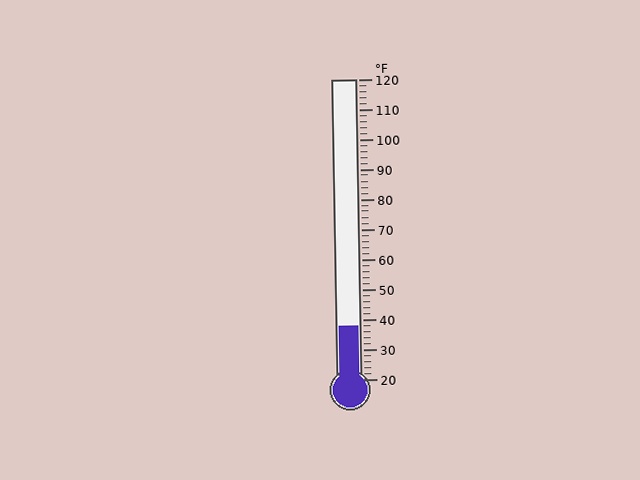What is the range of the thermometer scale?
The thermometer scale ranges from 20°F to 120°F.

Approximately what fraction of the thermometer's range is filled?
The thermometer is filled to approximately 20% of its range.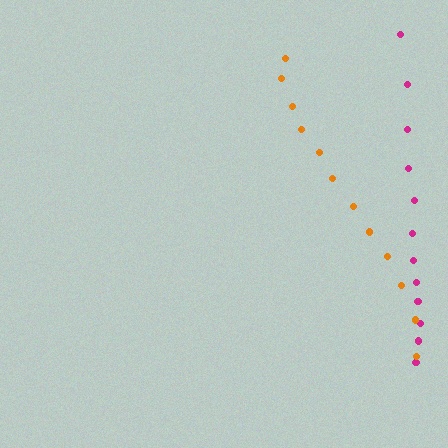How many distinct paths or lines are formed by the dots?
There are 2 distinct paths.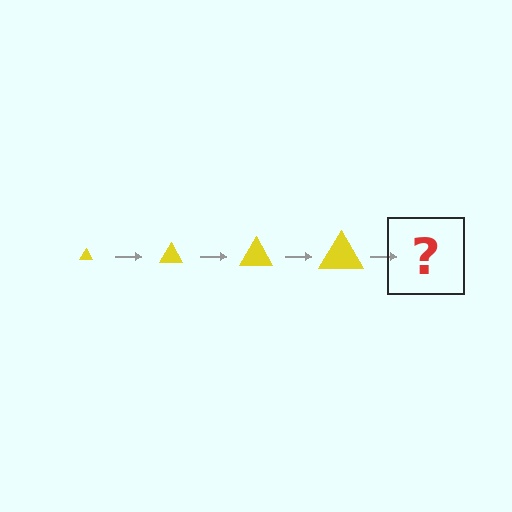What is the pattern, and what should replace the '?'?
The pattern is that the triangle gets progressively larger each step. The '?' should be a yellow triangle, larger than the previous one.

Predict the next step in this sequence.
The next step is a yellow triangle, larger than the previous one.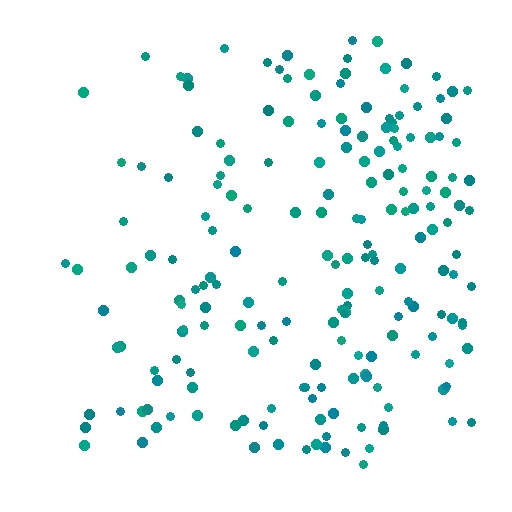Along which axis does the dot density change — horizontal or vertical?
Horizontal.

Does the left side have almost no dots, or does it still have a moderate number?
Still a moderate number, just noticeably fewer than the right.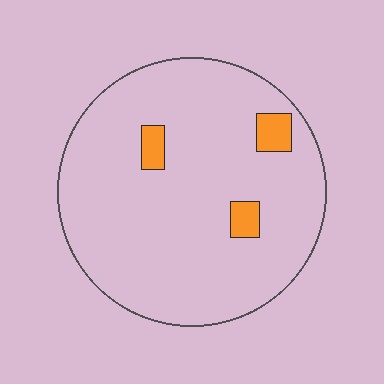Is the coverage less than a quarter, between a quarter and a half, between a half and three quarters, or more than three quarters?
Less than a quarter.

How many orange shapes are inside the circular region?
3.